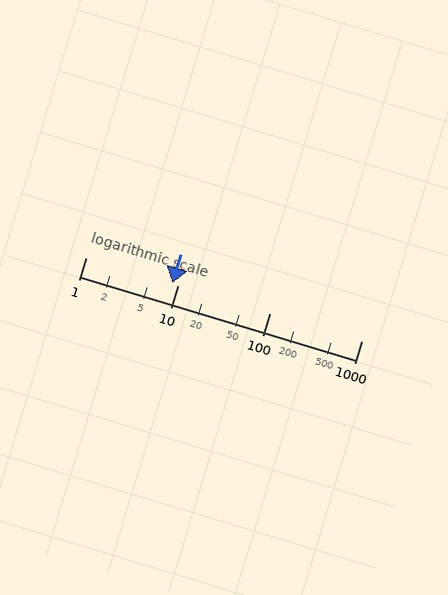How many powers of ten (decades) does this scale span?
The scale spans 3 decades, from 1 to 1000.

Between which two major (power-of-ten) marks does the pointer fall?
The pointer is between 1 and 10.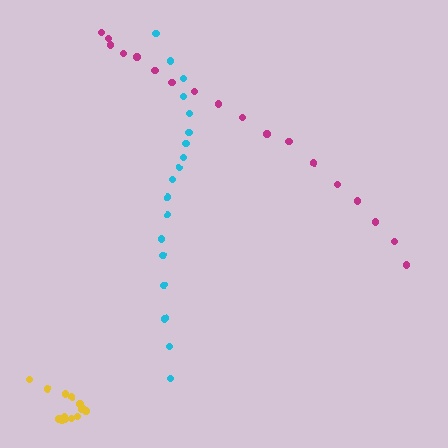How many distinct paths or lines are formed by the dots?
There are 3 distinct paths.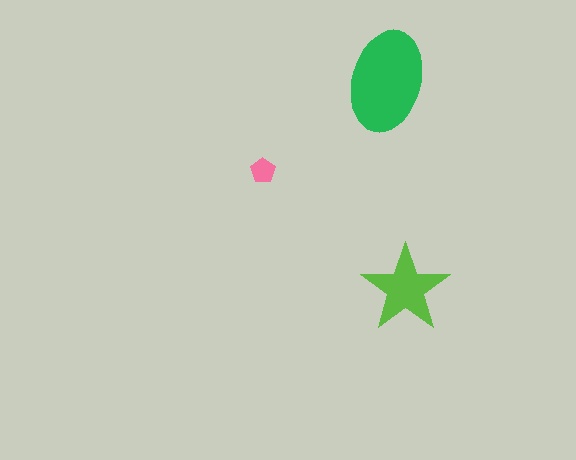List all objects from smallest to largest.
The pink pentagon, the lime star, the green ellipse.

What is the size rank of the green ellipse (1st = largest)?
1st.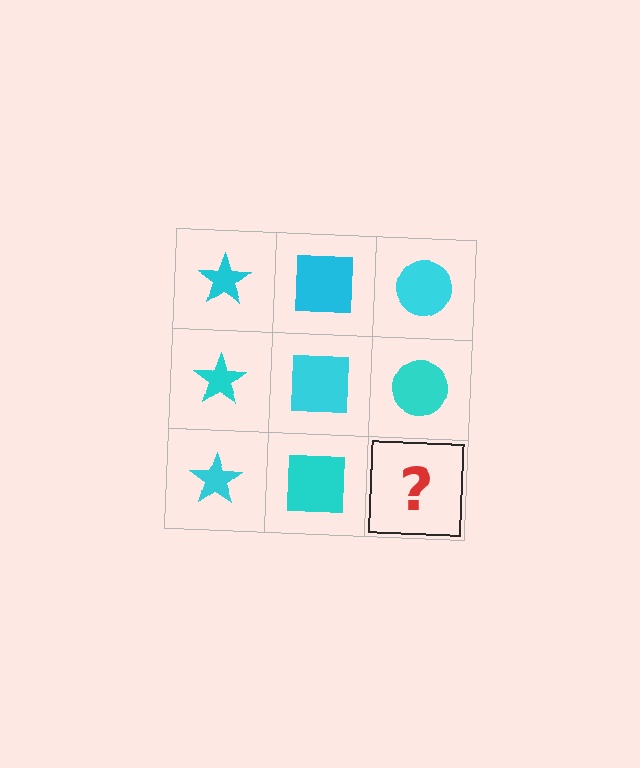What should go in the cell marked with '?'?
The missing cell should contain a cyan circle.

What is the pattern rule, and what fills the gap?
The rule is that each column has a consistent shape. The gap should be filled with a cyan circle.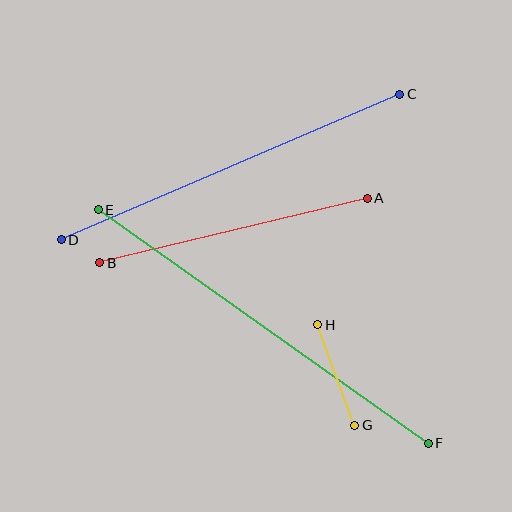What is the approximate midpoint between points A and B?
The midpoint is at approximately (233, 230) pixels.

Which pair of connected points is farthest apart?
Points E and F are farthest apart.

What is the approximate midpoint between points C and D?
The midpoint is at approximately (230, 167) pixels.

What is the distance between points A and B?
The distance is approximately 275 pixels.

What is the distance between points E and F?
The distance is approximately 404 pixels.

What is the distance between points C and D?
The distance is approximately 369 pixels.